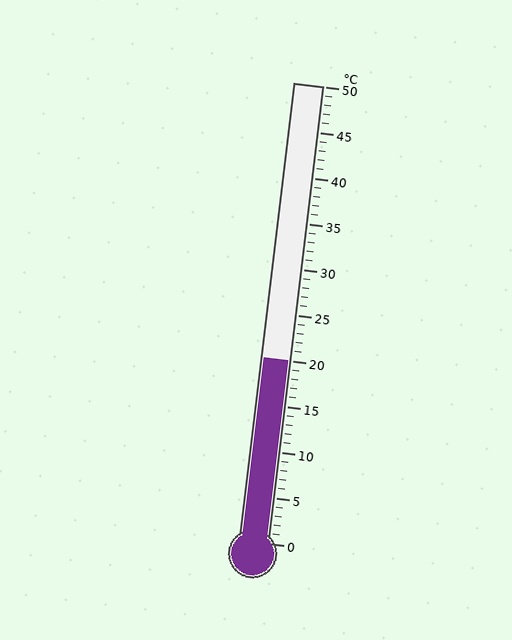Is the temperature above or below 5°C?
The temperature is above 5°C.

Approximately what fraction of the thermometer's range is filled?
The thermometer is filled to approximately 40% of its range.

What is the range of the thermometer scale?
The thermometer scale ranges from 0°C to 50°C.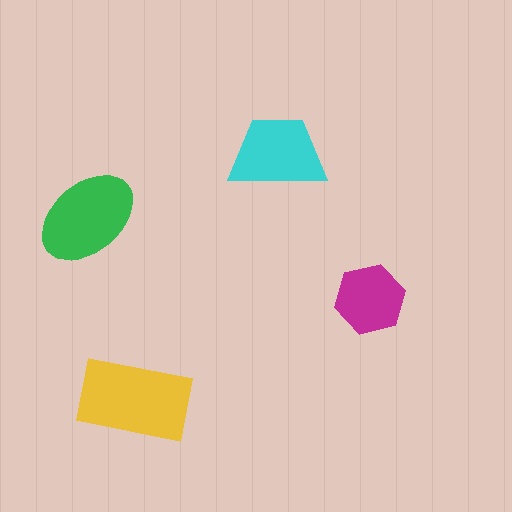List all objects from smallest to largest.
The magenta hexagon, the cyan trapezoid, the green ellipse, the yellow rectangle.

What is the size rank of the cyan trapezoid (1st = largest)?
3rd.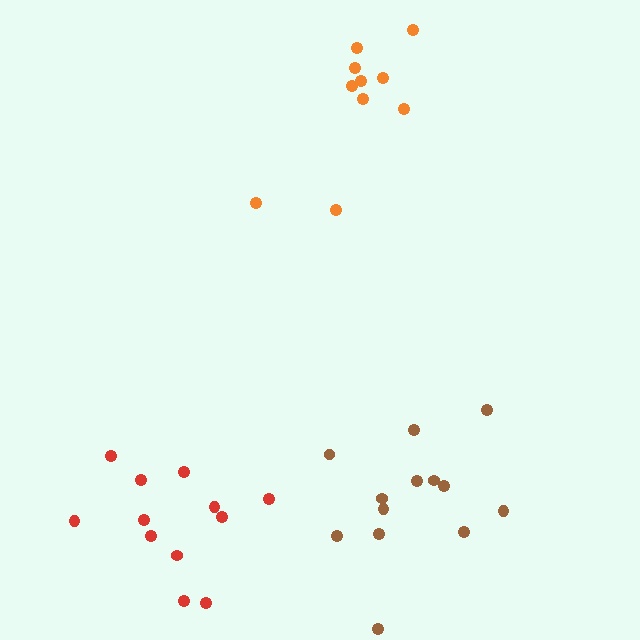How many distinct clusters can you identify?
There are 3 distinct clusters.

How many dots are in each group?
Group 1: 12 dots, Group 2: 10 dots, Group 3: 13 dots (35 total).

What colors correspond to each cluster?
The clusters are colored: red, orange, brown.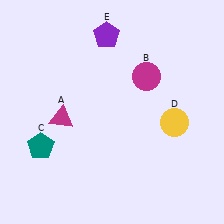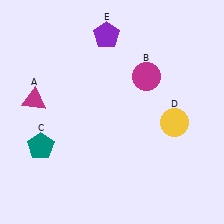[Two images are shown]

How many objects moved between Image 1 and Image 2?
1 object moved between the two images.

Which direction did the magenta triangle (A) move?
The magenta triangle (A) moved left.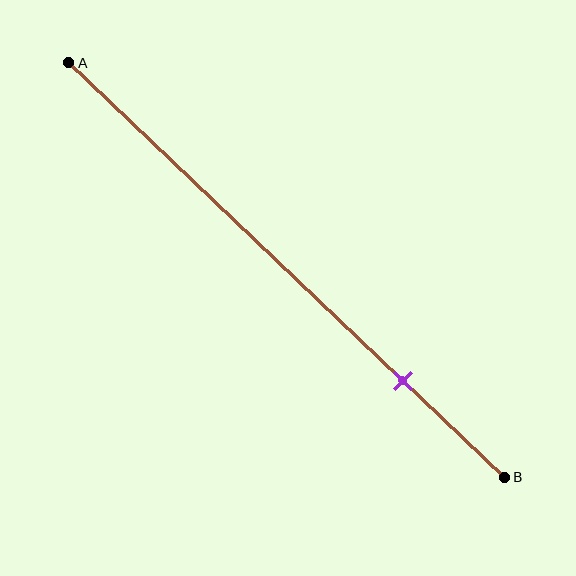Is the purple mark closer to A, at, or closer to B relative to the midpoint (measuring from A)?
The purple mark is closer to point B than the midpoint of segment AB.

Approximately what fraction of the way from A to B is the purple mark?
The purple mark is approximately 75% of the way from A to B.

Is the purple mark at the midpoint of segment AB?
No, the mark is at about 75% from A, not at the 50% midpoint.